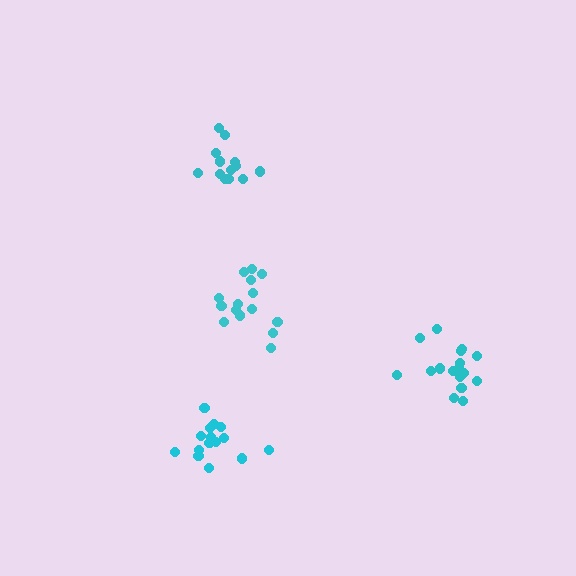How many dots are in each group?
Group 1: 15 dots, Group 2: 13 dots, Group 3: 15 dots, Group 4: 18 dots (61 total).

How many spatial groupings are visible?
There are 4 spatial groupings.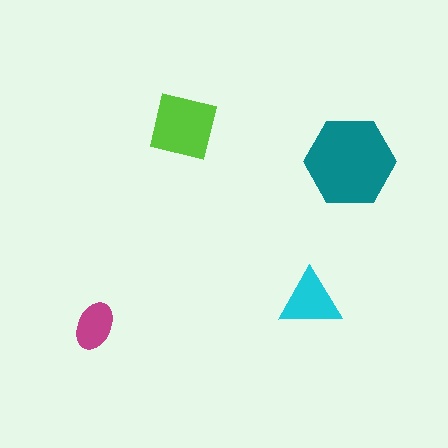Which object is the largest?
The teal hexagon.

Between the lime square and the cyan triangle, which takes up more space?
The lime square.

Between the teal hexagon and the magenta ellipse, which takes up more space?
The teal hexagon.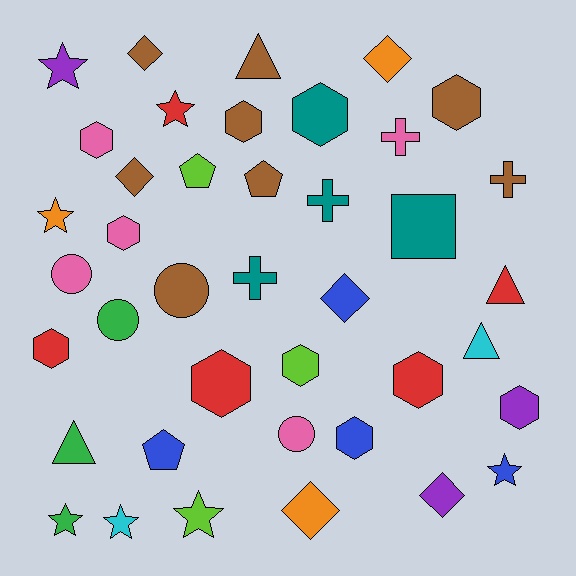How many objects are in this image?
There are 40 objects.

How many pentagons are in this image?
There are 3 pentagons.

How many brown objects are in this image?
There are 8 brown objects.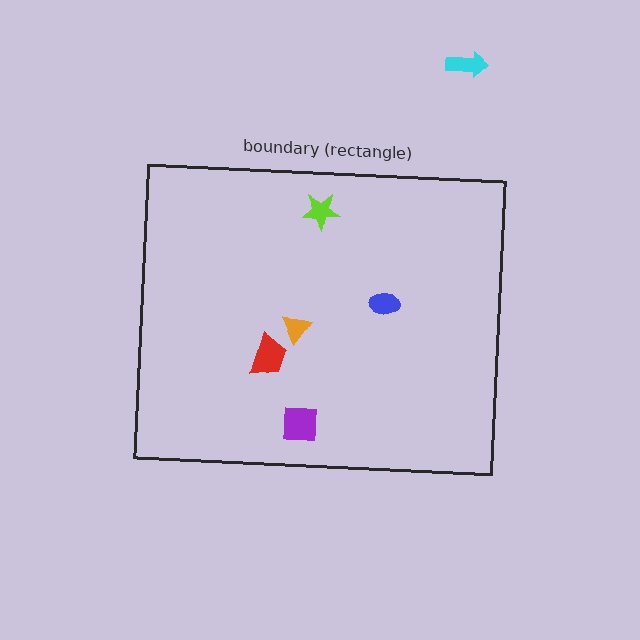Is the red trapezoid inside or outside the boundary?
Inside.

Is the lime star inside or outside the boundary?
Inside.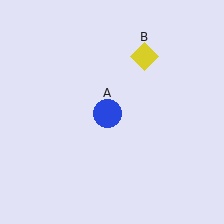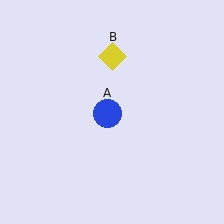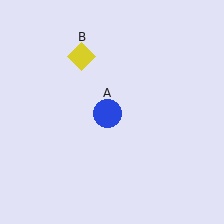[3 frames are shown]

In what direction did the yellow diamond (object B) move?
The yellow diamond (object B) moved left.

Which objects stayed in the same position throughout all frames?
Blue circle (object A) remained stationary.